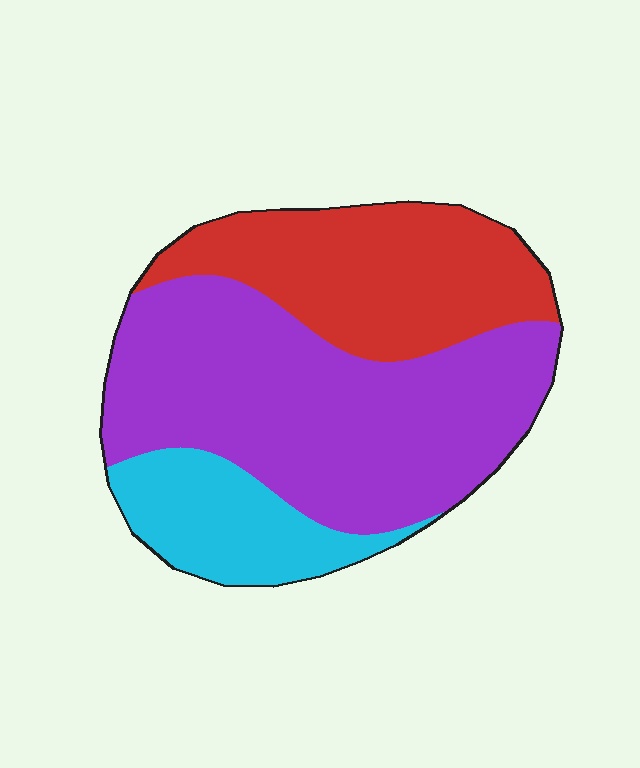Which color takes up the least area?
Cyan, at roughly 15%.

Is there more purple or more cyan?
Purple.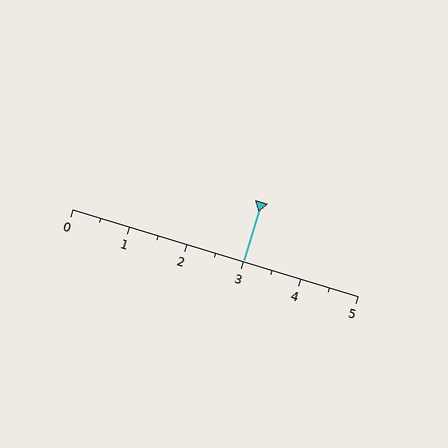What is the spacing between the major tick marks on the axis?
The major ticks are spaced 1 apart.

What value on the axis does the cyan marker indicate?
The marker indicates approximately 3.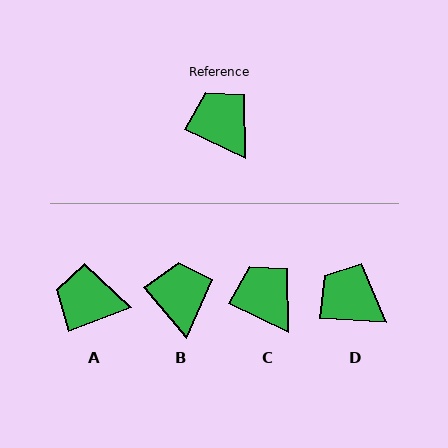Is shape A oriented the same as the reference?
No, it is off by about 46 degrees.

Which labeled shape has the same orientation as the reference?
C.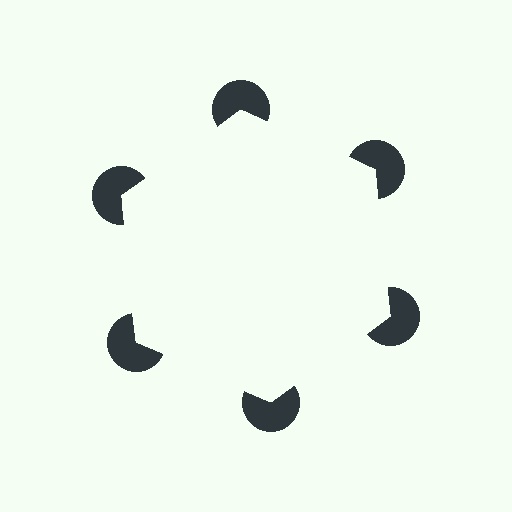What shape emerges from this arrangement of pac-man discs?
An illusory hexagon — its edges are inferred from the aligned wedge cuts in the pac-man discs, not physically drawn.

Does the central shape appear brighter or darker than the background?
It typically appears slightly brighter than the background, even though no actual brightness change is drawn.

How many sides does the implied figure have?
6 sides.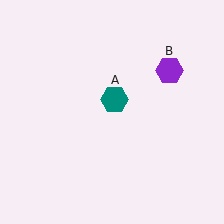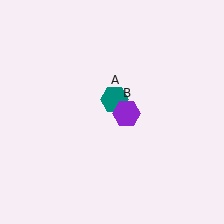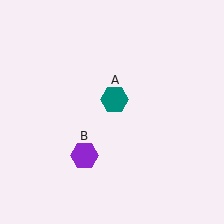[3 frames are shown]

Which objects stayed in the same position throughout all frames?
Teal hexagon (object A) remained stationary.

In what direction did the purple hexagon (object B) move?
The purple hexagon (object B) moved down and to the left.